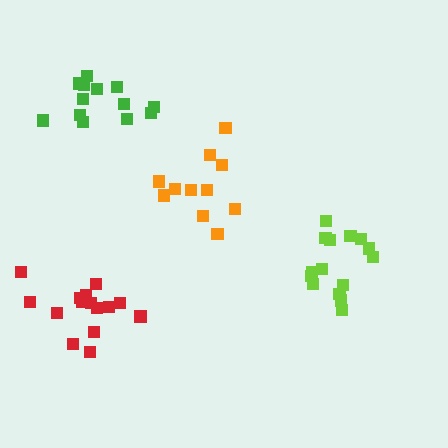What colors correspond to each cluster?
The clusters are colored: green, lime, red, orange.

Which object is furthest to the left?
The red cluster is leftmost.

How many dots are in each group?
Group 1: 13 dots, Group 2: 15 dots, Group 3: 15 dots, Group 4: 11 dots (54 total).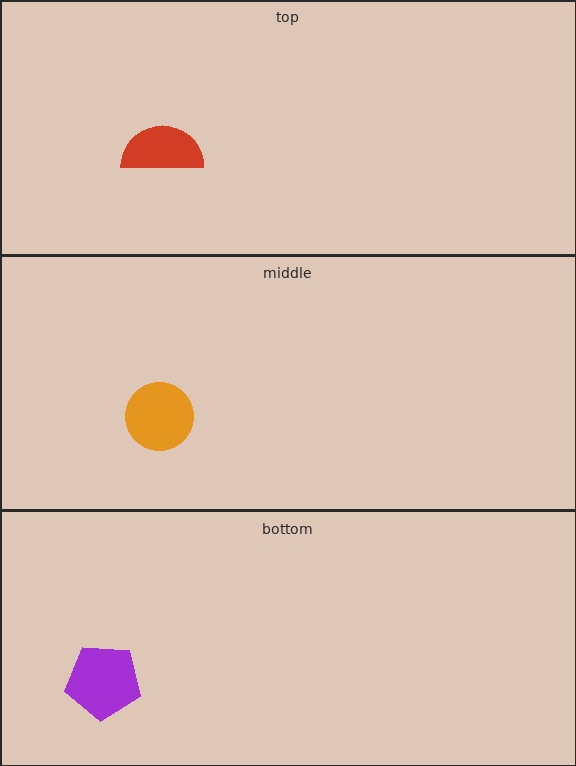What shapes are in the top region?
The red semicircle.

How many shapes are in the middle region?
1.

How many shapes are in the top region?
1.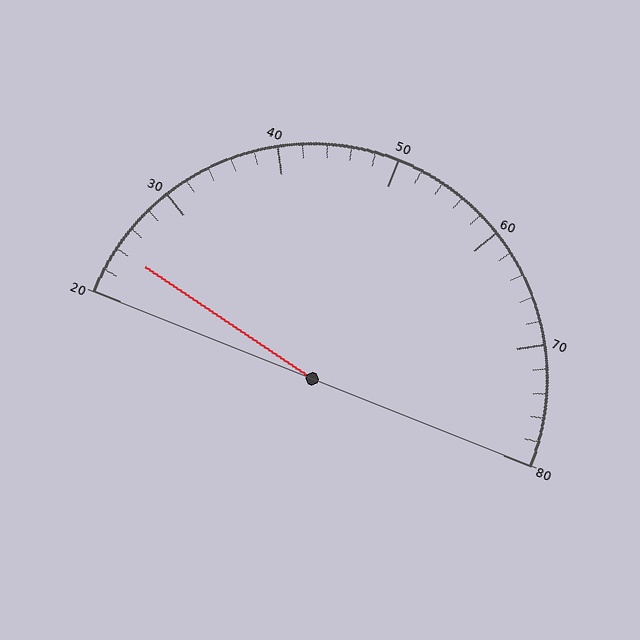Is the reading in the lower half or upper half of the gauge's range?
The reading is in the lower half of the range (20 to 80).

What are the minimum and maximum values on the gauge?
The gauge ranges from 20 to 80.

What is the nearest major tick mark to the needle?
The nearest major tick mark is 20.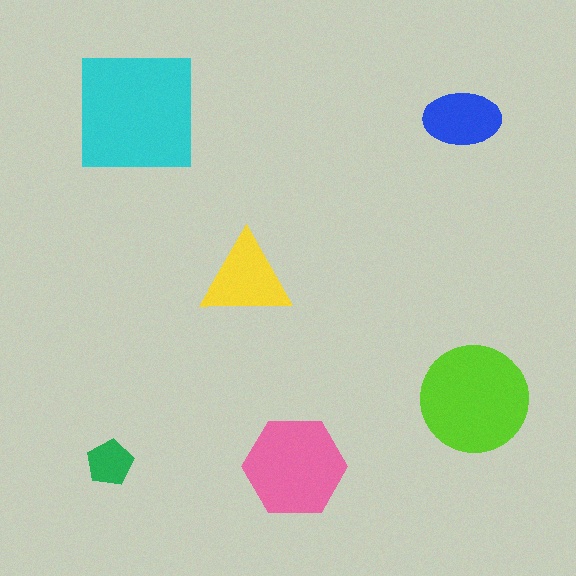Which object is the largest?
The cyan square.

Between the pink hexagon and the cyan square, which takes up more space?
The cyan square.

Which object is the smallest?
The green pentagon.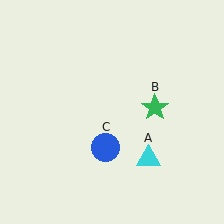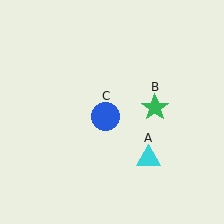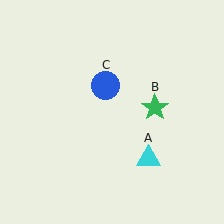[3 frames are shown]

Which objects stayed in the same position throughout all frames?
Cyan triangle (object A) and green star (object B) remained stationary.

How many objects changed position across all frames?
1 object changed position: blue circle (object C).